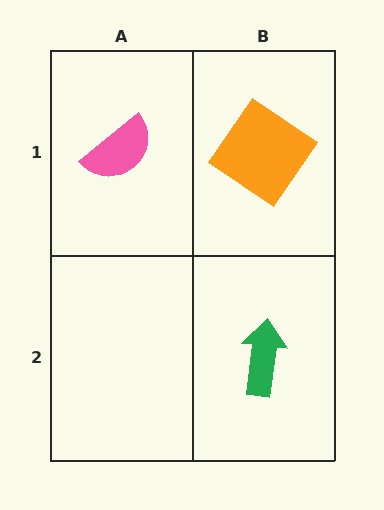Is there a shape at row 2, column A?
No, that cell is empty.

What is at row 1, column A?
A pink semicircle.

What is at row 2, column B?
A green arrow.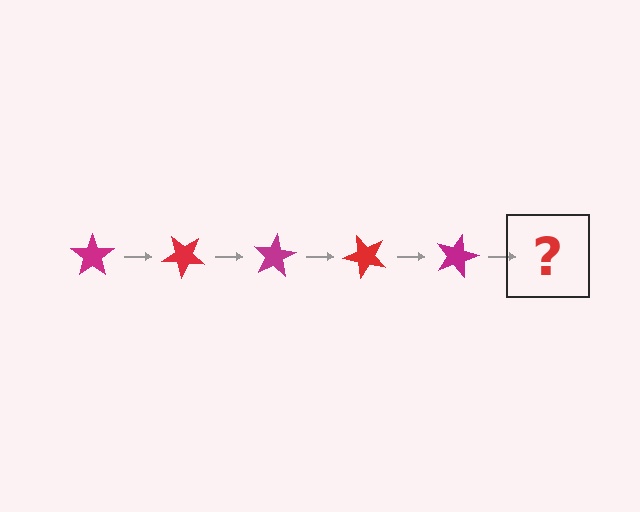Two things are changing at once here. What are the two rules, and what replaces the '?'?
The two rules are that it rotates 40 degrees each step and the color cycles through magenta and red. The '?' should be a red star, rotated 200 degrees from the start.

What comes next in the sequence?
The next element should be a red star, rotated 200 degrees from the start.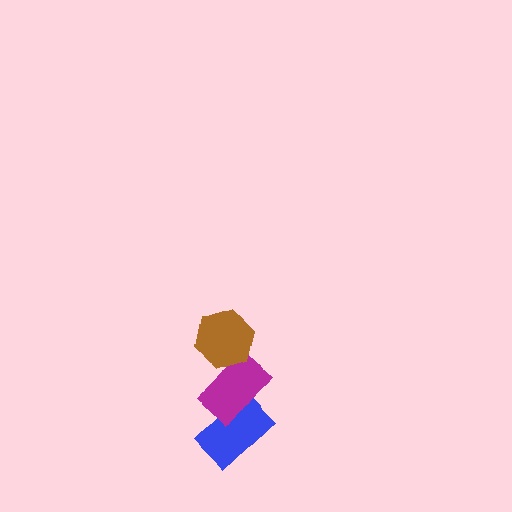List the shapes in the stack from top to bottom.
From top to bottom: the brown hexagon, the magenta rectangle, the blue rectangle.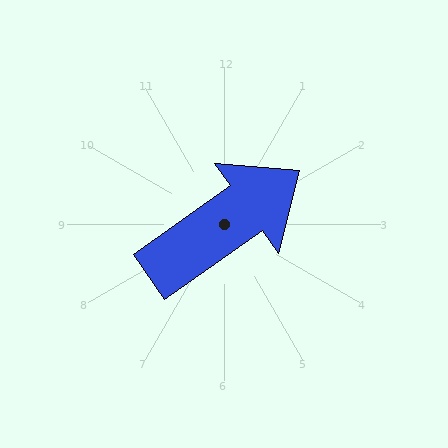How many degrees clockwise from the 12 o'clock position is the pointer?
Approximately 55 degrees.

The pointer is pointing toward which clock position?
Roughly 2 o'clock.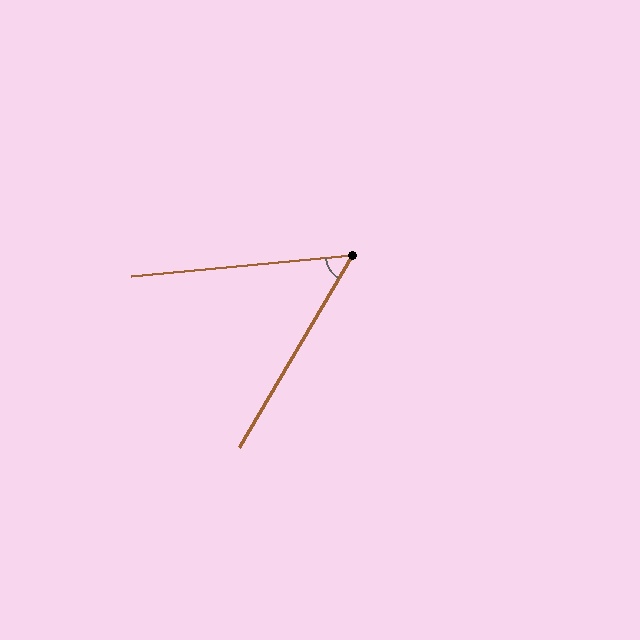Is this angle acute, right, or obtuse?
It is acute.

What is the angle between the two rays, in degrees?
Approximately 54 degrees.